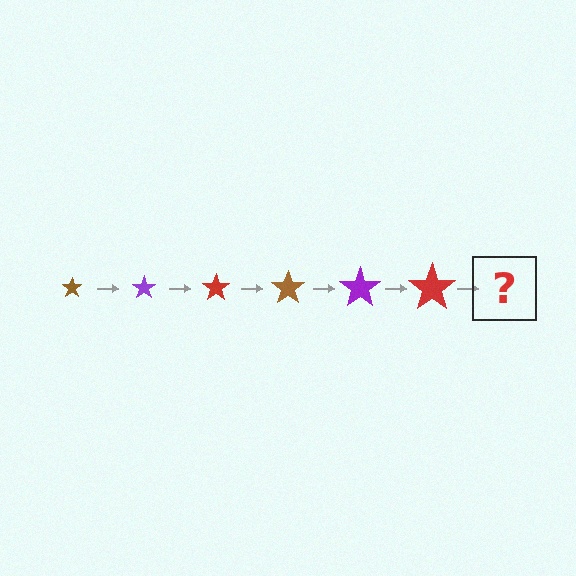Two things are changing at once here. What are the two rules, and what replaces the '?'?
The two rules are that the star grows larger each step and the color cycles through brown, purple, and red. The '?' should be a brown star, larger than the previous one.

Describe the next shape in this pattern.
It should be a brown star, larger than the previous one.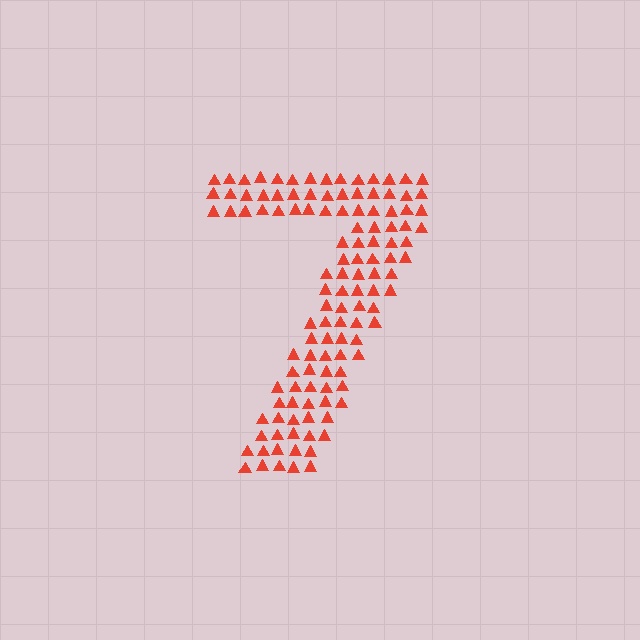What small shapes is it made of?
It is made of small triangles.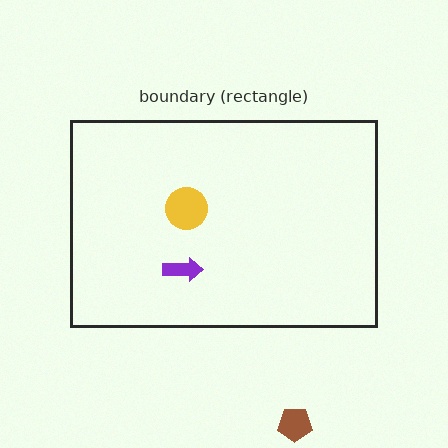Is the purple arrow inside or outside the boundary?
Inside.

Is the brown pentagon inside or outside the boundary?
Outside.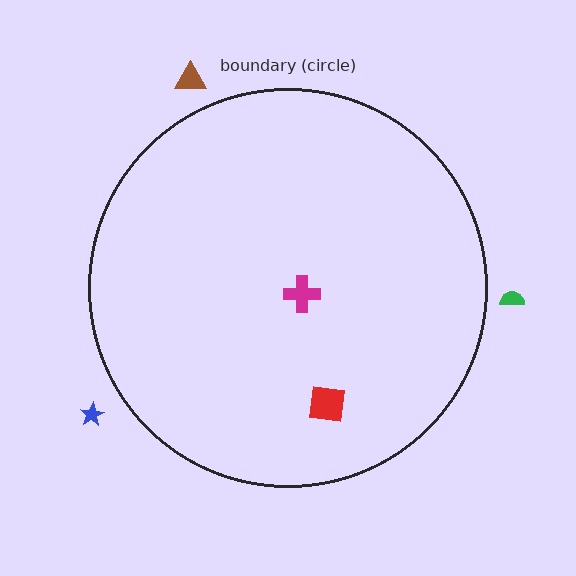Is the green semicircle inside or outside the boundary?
Outside.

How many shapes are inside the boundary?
2 inside, 3 outside.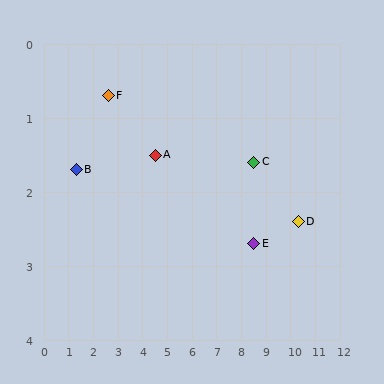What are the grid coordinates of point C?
Point C is at approximately (8.5, 1.6).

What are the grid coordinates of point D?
Point D is at approximately (10.3, 2.4).